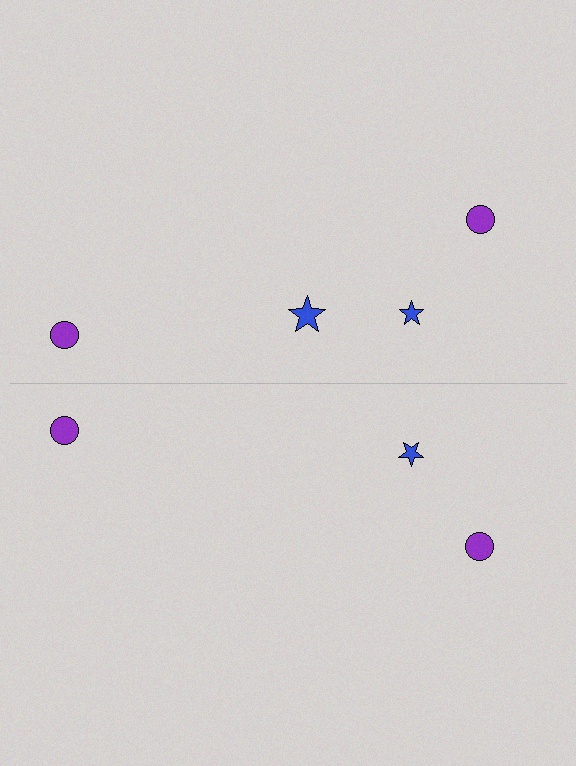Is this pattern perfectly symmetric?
No, the pattern is not perfectly symmetric. A blue star is missing from the bottom side.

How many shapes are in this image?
There are 7 shapes in this image.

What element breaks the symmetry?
A blue star is missing from the bottom side.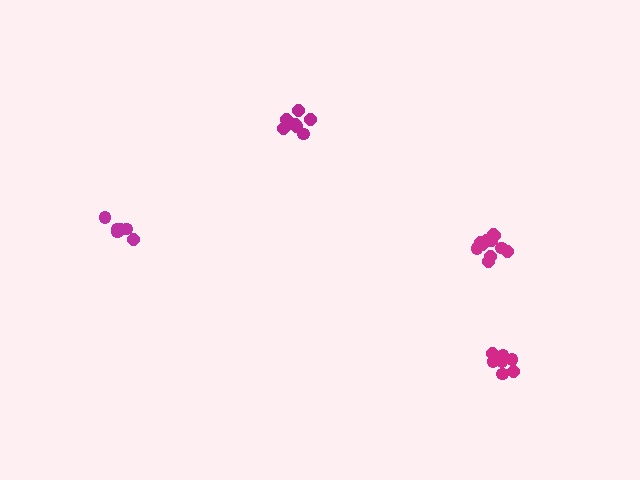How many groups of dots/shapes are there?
There are 4 groups.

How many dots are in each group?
Group 1: 12 dots, Group 2: 7 dots, Group 3: 8 dots, Group 4: 8 dots (35 total).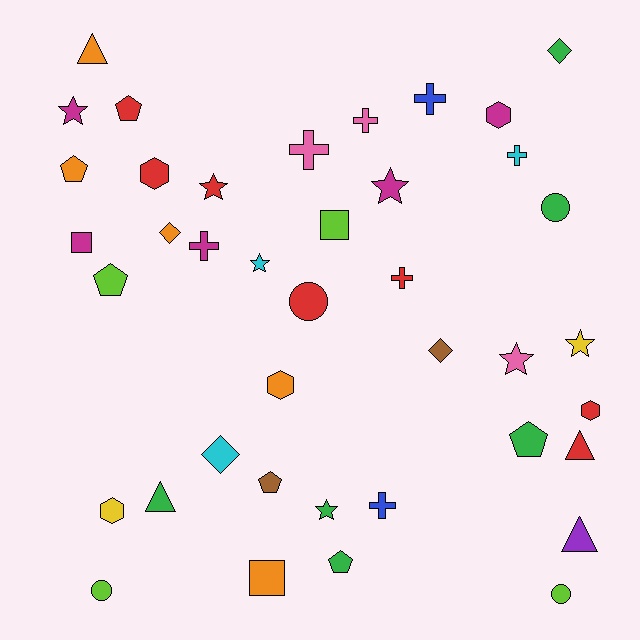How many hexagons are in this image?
There are 5 hexagons.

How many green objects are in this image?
There are 6 green objects.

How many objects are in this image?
There are 40 objects.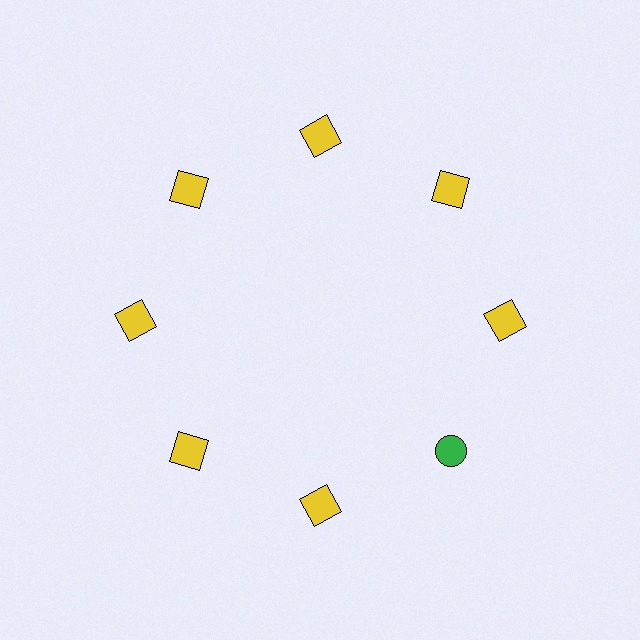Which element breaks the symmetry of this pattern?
The green circle at roughly the 4 o'clock position breaks the symmetry. All other shapes are yellow squares.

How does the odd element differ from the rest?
It differs in both color (green instead of yellow) and shape (circle instead of square).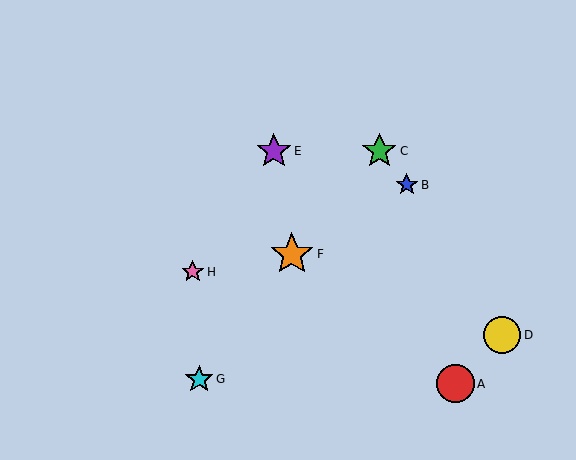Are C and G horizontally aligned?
No, C is at y≈151 and G is at y≈379.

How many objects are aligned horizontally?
2 objects (C, E) are aligned horizontally.